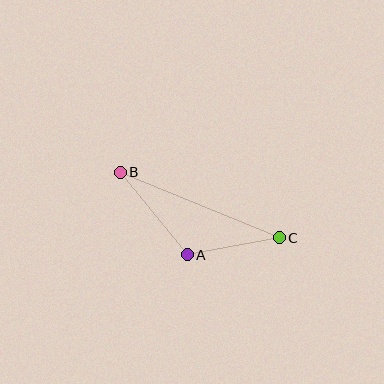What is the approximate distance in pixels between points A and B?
The distance between A and B is approximately 107 pixels.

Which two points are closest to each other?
Points A and C are closest to each other.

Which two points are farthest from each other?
Points B and C are farthest from each other.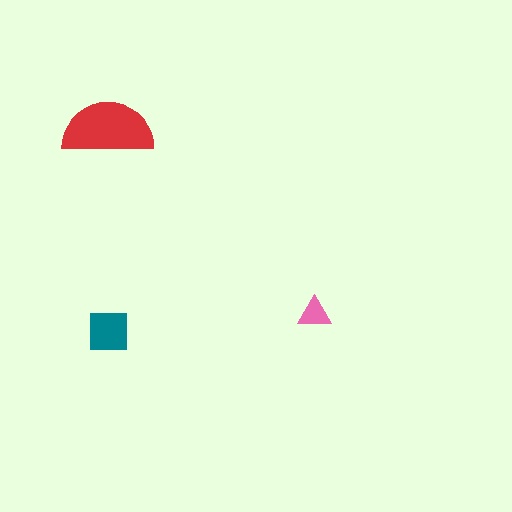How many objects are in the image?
There are 3 objects in the image.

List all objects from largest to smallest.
The red semicircle, the teal square, the pink triangle.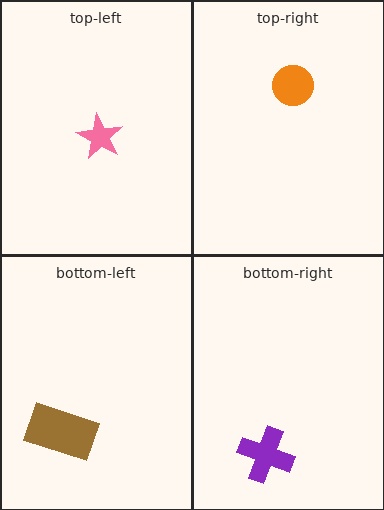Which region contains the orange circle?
The top-right region.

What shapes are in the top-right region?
The orange circle.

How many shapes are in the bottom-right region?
1.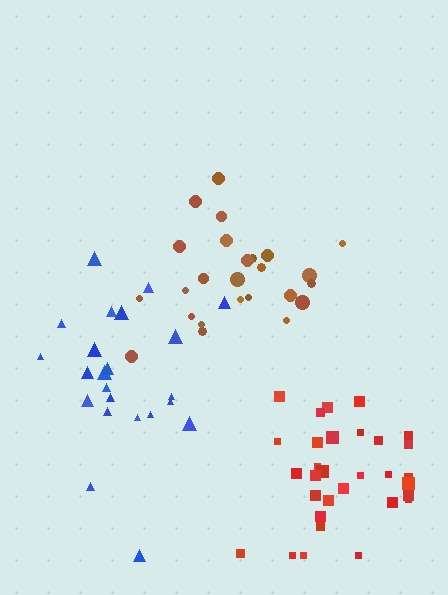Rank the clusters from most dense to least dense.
red, brown, blue.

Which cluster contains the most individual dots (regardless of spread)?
Red (31).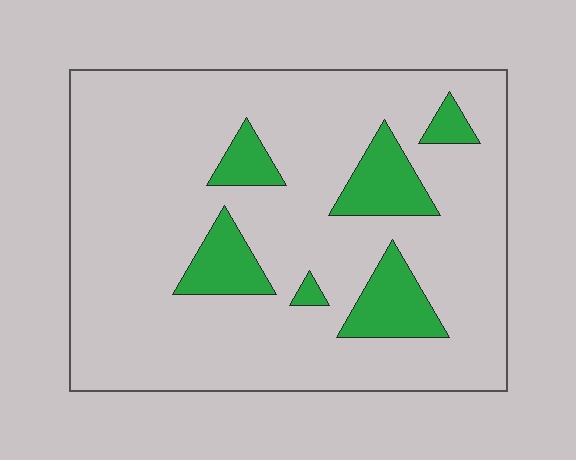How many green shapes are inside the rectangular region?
6.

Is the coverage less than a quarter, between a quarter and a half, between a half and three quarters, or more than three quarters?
Less than a quarter.